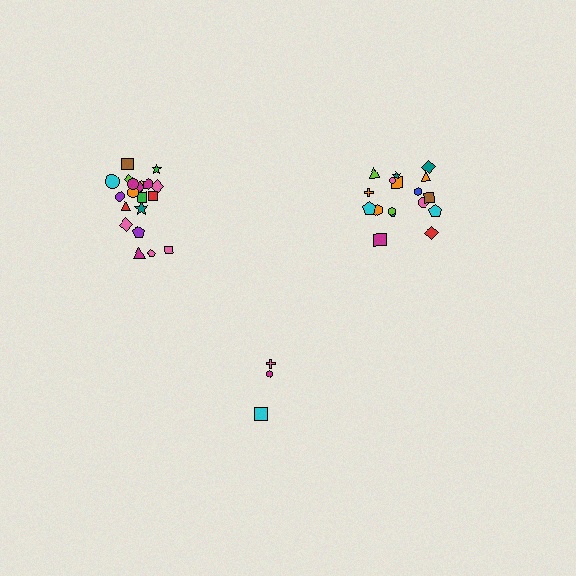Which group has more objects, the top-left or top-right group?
The top-left group.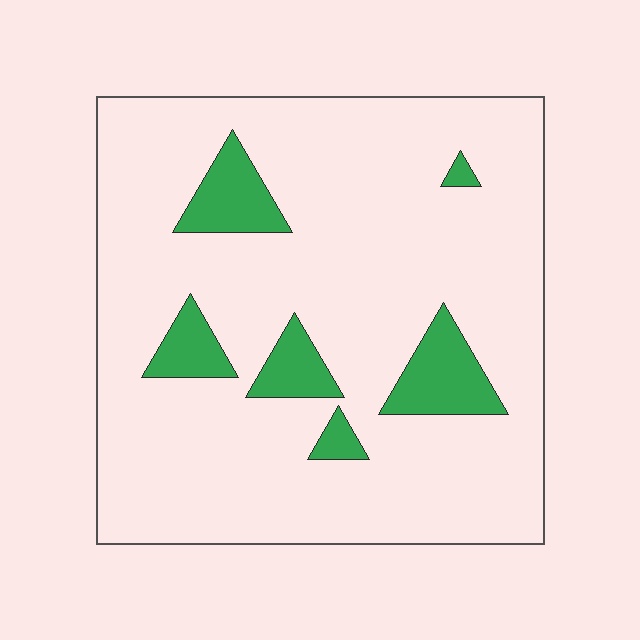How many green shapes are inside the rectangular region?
6.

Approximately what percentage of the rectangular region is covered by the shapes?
Approximately 10%.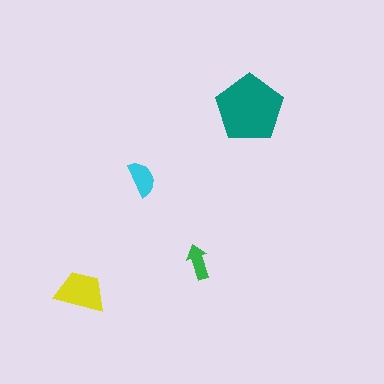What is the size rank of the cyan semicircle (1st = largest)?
3rd.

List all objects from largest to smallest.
The teal pentagon, the yellow trapezoid, the cyan semicircle, the green arrow.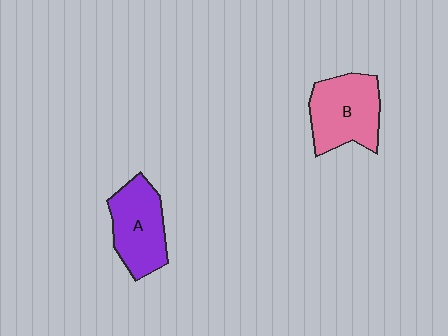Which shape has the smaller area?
Shape A (purple).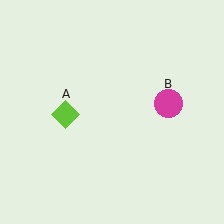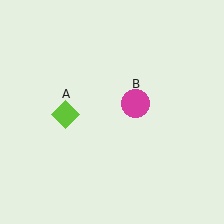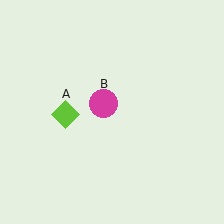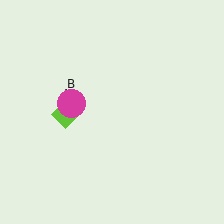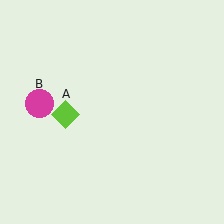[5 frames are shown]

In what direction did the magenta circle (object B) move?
The magenta circle (object B) moved left.